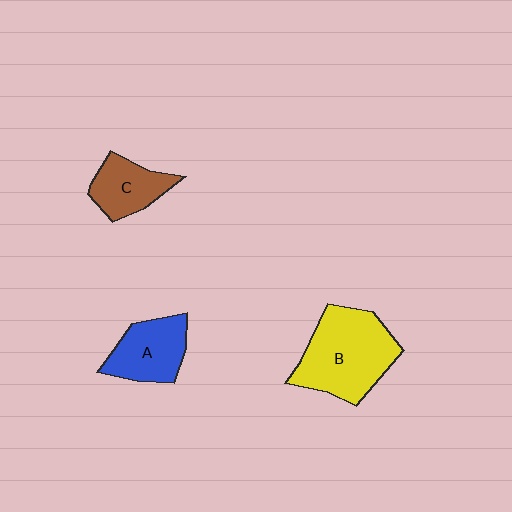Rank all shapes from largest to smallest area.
From largest to smallest: B (yellow), A (blue), C (brown).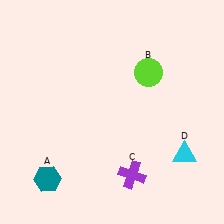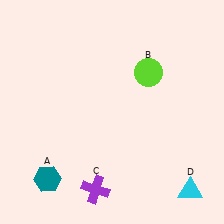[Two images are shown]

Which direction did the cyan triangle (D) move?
The cyan triangle (D) moved down.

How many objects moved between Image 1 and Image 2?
2 objects moved between the two images.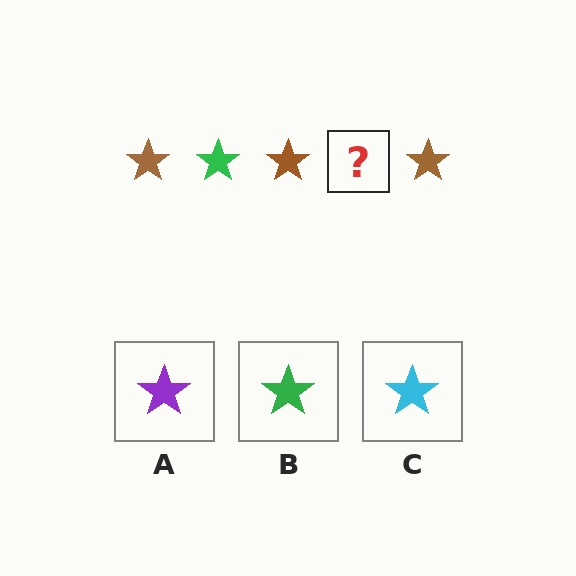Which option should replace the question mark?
Option B.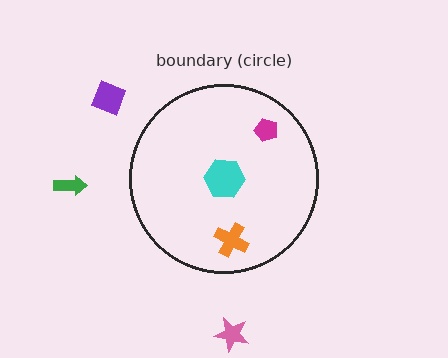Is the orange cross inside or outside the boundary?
Inside.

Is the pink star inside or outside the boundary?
Outside.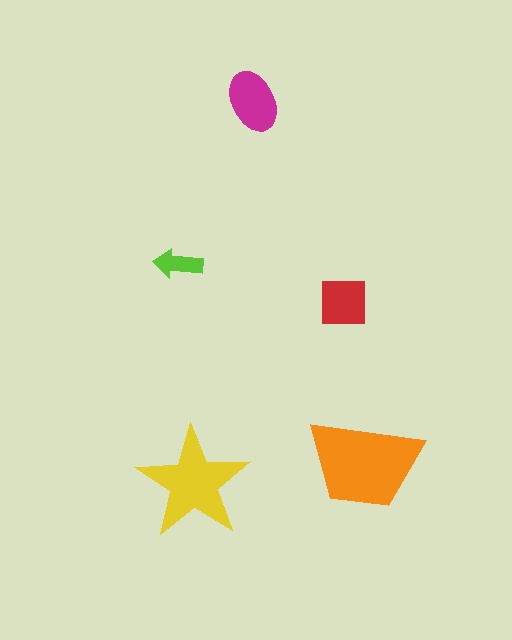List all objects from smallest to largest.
The lime arrow, the red square, the magenta ellipse, the yellow star, the orange trapezoid.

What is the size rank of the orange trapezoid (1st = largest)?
1st.